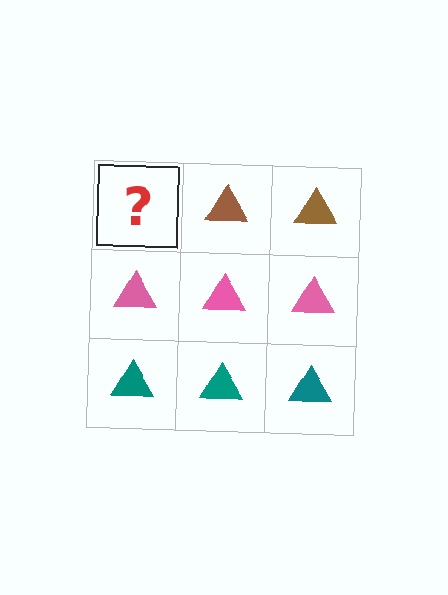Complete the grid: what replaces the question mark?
The question mark should be replaced with a brown triangle.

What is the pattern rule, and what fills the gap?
The rule is that each row has a consistent color. The gap should be filled with a brown triangle.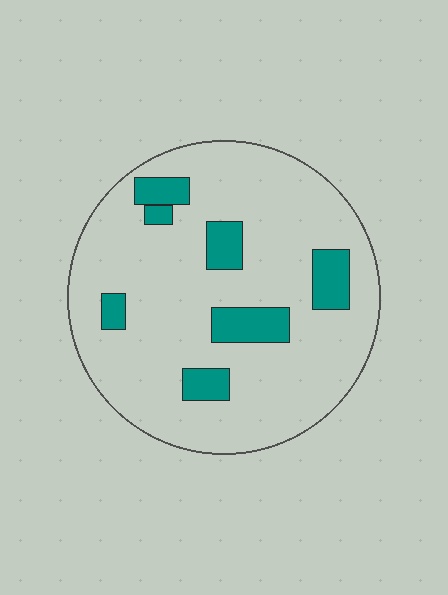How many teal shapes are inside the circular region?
7.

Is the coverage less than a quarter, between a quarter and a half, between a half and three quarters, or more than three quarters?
Less than a quarter.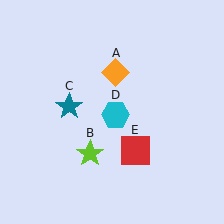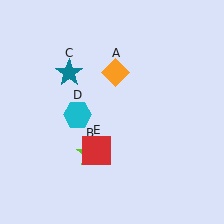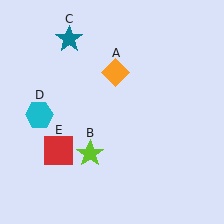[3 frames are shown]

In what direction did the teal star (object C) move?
The teal star (object C) moved up.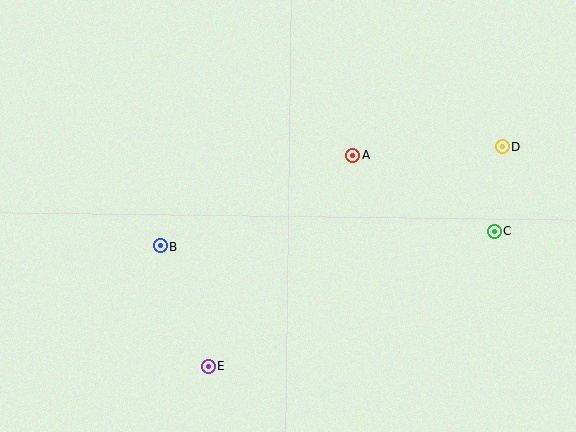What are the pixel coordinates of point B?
Point B is at (160, 246).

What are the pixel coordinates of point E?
Point E is at (208, 366).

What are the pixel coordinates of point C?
Point C is at (494, 231).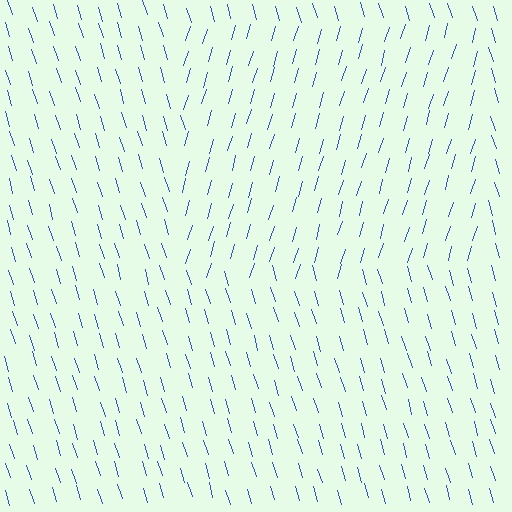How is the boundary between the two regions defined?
The boundary is defined purely by a change in line orientation (approximately 33 degrees difference). All lines are the same color and thickness.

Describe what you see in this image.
The image is filled with small blue line segments. A rectangle region in the image has lines oriented differently from the surrounding lines, creating a visible texture boundary.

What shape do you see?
I see a rectangle.